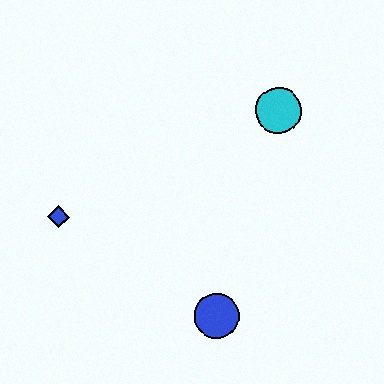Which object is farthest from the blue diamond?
The cyan circle is farthest from the blue diamond.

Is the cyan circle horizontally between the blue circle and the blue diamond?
No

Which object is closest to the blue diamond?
The blue circle is closest to the blue diamond.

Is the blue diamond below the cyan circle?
Yes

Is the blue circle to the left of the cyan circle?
Yes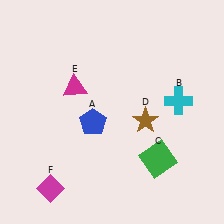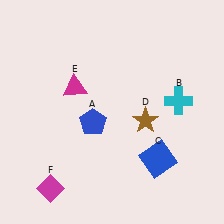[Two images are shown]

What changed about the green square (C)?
In Image 1, C is green. In Image 2, it changed to blue.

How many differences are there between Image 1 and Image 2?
There is 1 difference between the two images.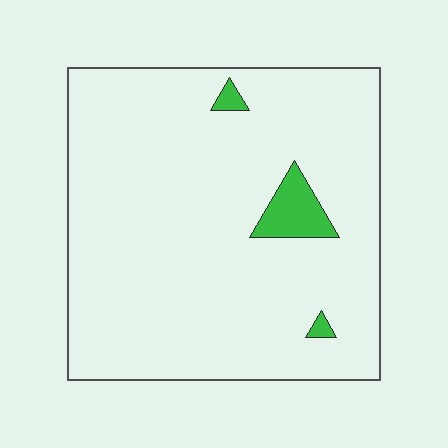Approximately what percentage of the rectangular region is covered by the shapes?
Approximately 5%.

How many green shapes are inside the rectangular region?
3.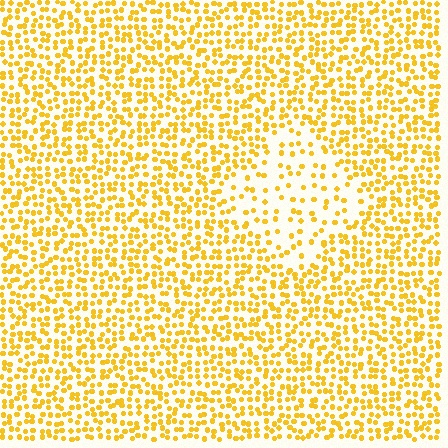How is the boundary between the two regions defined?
The boundary is defined by a change in element density (approximately 2.3x ratio). All elements are the same color, size, and shape.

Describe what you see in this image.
The image contains small yellow elements arranged at two different densities. A diamond-shaped region is visible where the elements are less densely packed than the surrounding area.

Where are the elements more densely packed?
The elements are more densely packed outside the diamond boundary.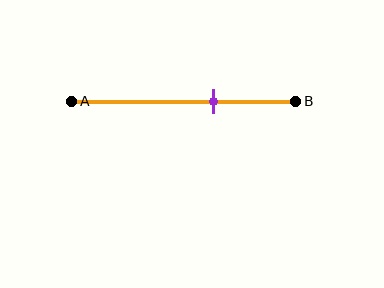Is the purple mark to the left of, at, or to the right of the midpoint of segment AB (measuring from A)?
The purple mark is to the right of the midpoint of segment AB.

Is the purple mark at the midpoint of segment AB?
No, the mark is at about 65% from A, not at the 50% midpoint.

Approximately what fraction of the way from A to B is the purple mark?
The purple mark is approximately 65% of the way from A to B.